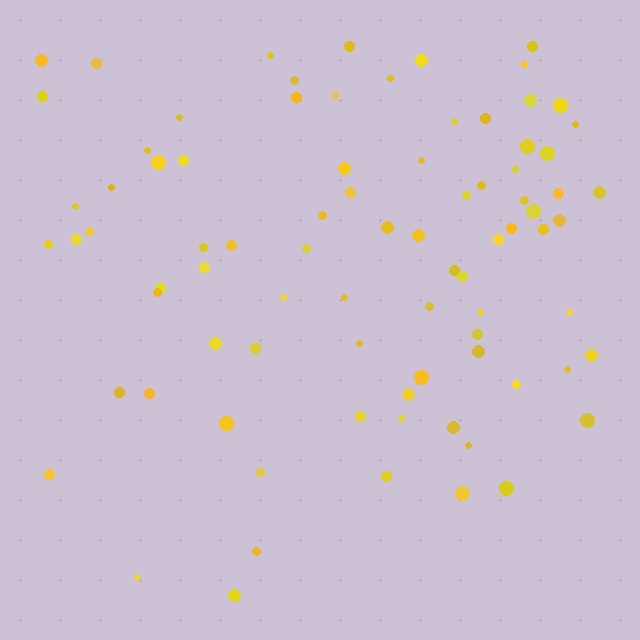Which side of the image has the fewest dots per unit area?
The bottom.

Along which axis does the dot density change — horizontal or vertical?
Vertical.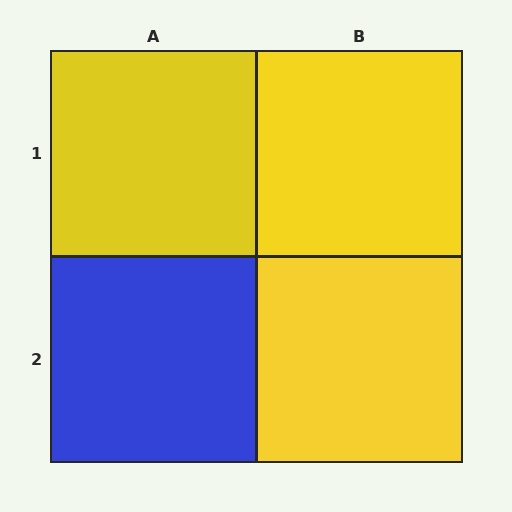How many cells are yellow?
3 cells are yellow.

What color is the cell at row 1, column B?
Yellow.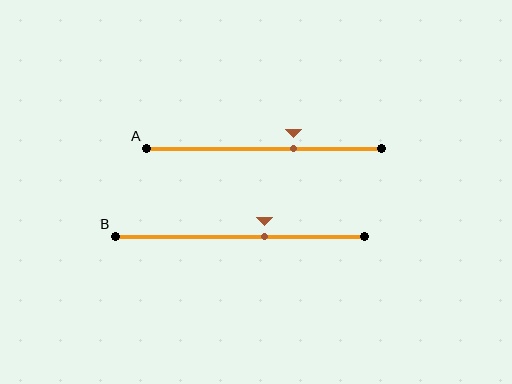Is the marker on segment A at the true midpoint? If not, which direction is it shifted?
No, the marker on segment A is shifted to the right by about 13% of the segment length.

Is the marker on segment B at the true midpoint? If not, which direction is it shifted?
No, the marker on segment B is shifted to the right by about 10% of the segment length.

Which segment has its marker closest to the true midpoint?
Segment B has its marker closest to the true midpoint.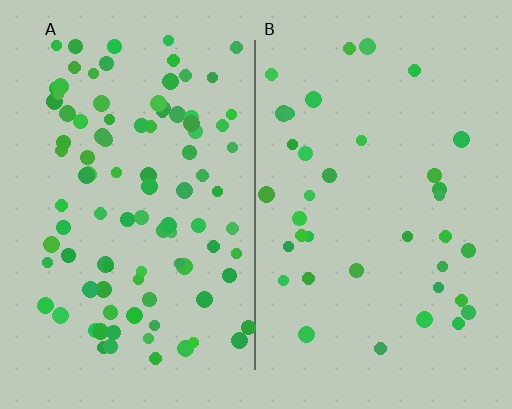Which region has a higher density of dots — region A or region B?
A (the left).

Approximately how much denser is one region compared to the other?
Approximately 2.6× — region A over region B.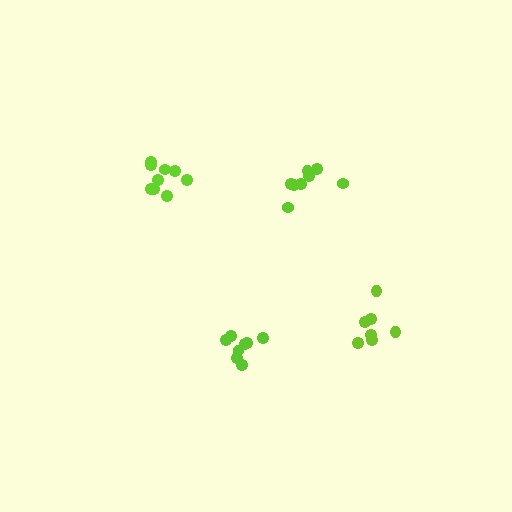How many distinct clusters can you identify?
There are 4 distinct clusters.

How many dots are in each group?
Group 1: 8 dots, Group 2: 9 dots, Group 3: 8 dots, Group 4: 7 dots (32 total).